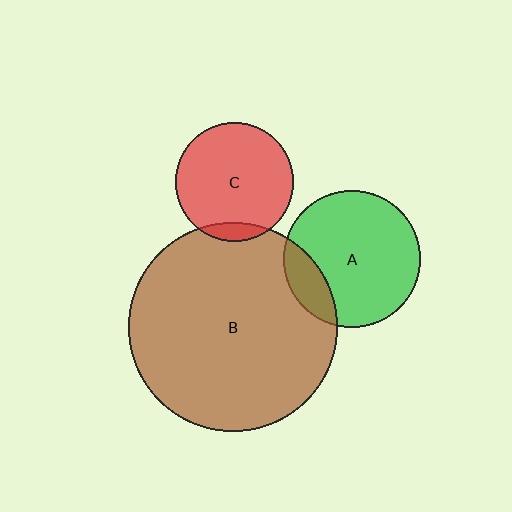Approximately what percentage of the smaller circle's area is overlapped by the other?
Approximately 15%.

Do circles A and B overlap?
Yes.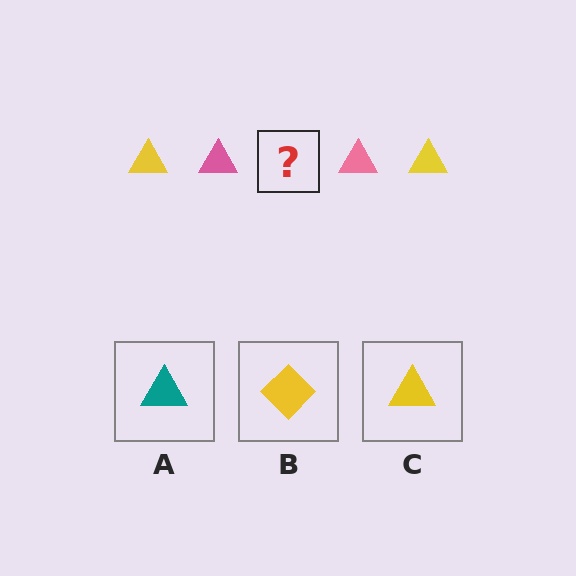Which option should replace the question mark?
Option C.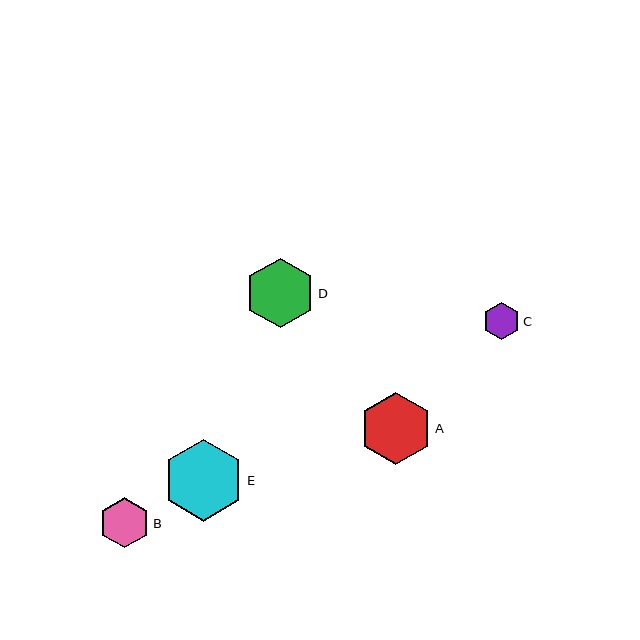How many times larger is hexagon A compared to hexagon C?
Hexagon A is approximately 2.0 times the size of hexagon C.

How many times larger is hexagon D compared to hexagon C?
Hexagon D is approximately 1.9 times the size of hexagon C.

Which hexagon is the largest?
Hexagon E is the largest with a size of approximately 82 pixels.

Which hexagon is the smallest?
Hexagon C is the smallest with a size of approximately 37 pixels.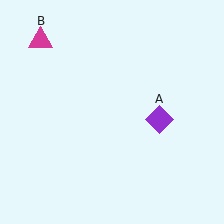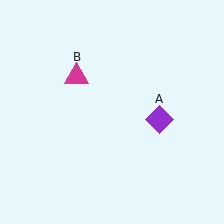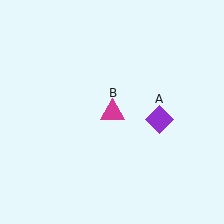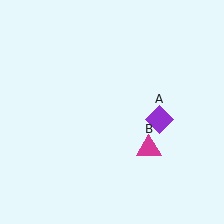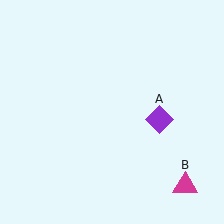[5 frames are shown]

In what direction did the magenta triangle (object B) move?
The magenta triangle (object B) moved down and to the right.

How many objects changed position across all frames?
1 object changed position: magenta triangle (object B).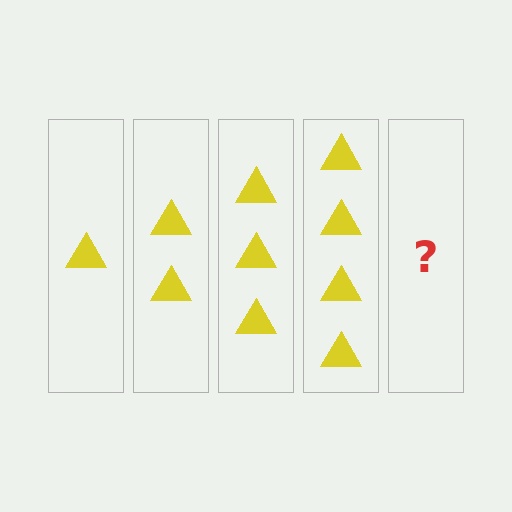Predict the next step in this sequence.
The next step is 5 triangles.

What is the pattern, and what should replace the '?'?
The pattern is that each step adds one more triangle. The '?' should be 5 triangles.